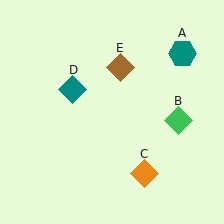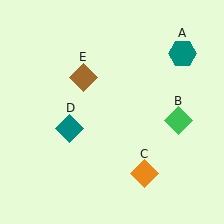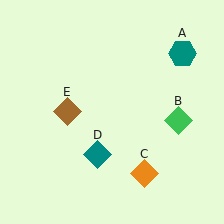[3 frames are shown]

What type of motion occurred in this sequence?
The teal diamond (object D), brown diamond (object E) rotated counterclockwise around the center of the scene.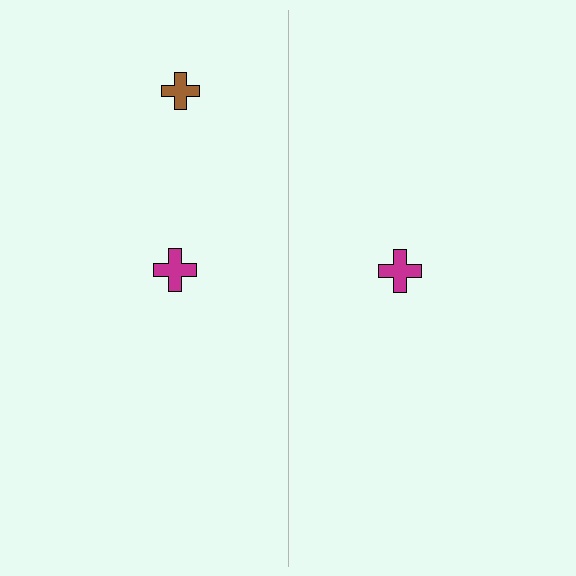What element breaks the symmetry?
A brown cross is missing from the right side.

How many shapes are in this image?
There are 3 shapes in this image.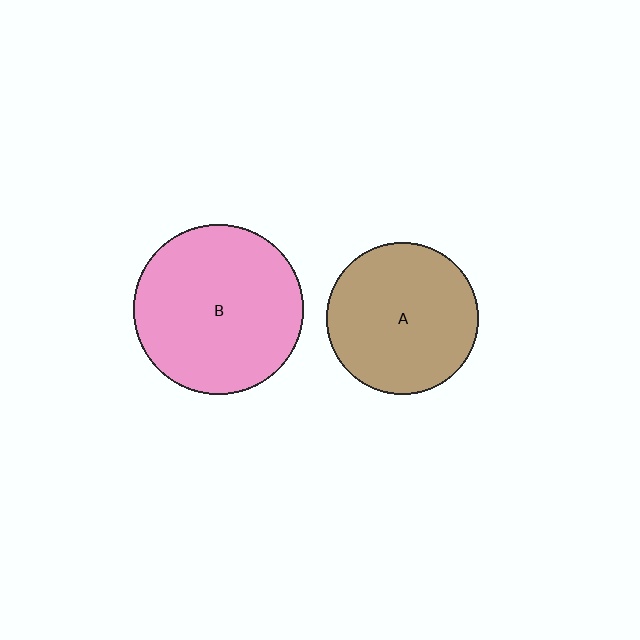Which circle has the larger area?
Circle B (pink).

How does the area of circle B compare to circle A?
Approximately 1.2 times.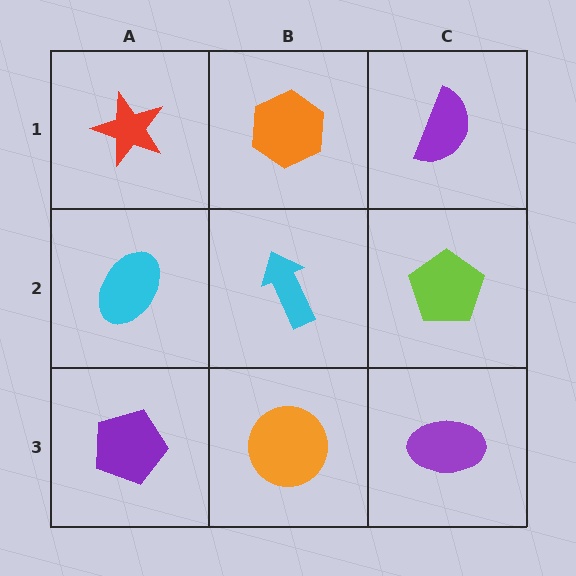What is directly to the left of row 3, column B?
A purple pentagon.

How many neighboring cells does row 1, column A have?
2.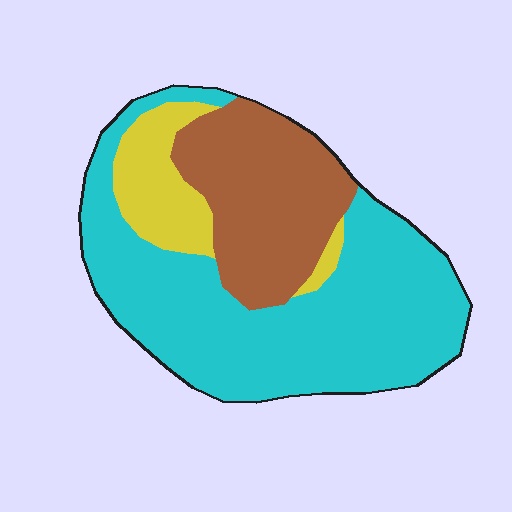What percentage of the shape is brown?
Brown covers around 30% of the shape.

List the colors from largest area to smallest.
From largest to smallest: cyan, brown, yellow.